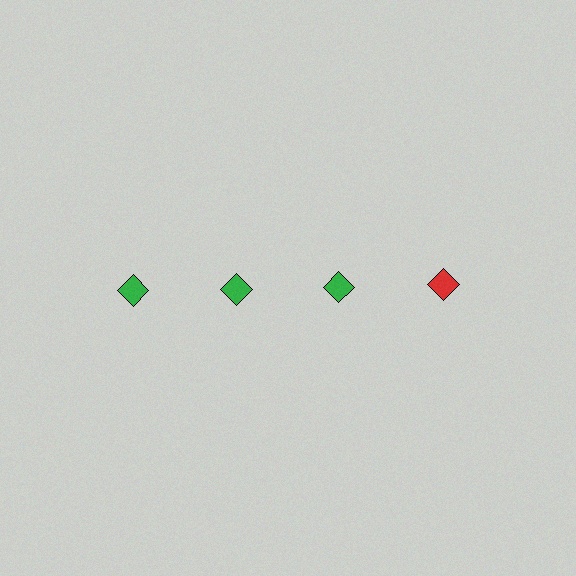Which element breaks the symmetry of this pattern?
The red diamond in the top row, second from right column breaks the symmetry. All other shapes are green diamonds.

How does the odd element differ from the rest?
It has a different color: red instead of green.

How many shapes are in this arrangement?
There are 4 shapes arranged in a grid pattern.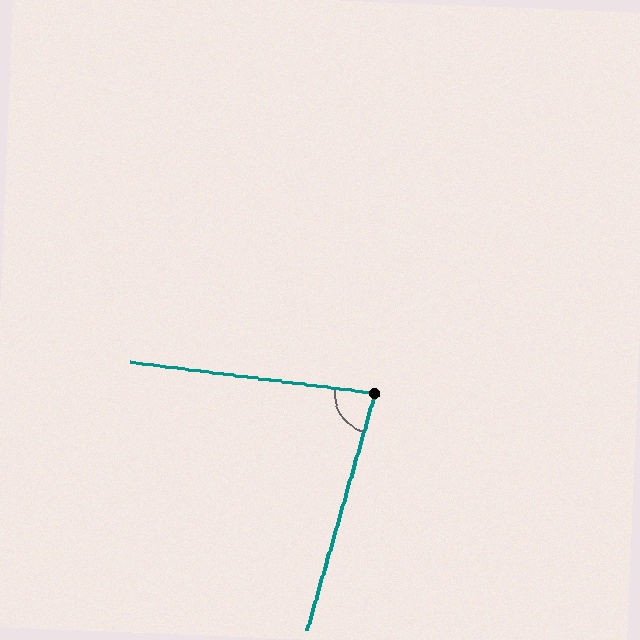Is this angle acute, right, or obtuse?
It is acute.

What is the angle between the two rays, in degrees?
Approximately 81 degrees.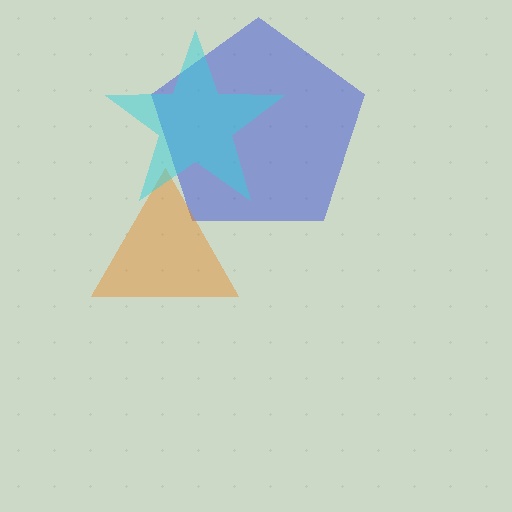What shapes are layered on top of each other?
The layered shapes are: a blue pentagon, an orange triangle, a cyan star.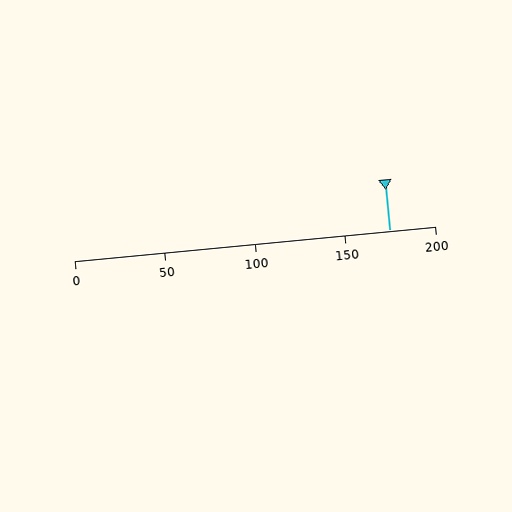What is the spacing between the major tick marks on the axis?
The major ticks are spaced 50 apart.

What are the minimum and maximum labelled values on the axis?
The axis runs from 0 to 200.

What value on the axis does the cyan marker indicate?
The marker indicates approximately 175.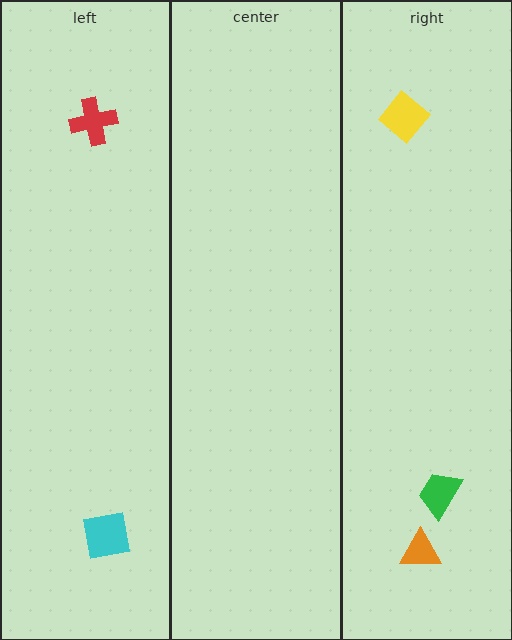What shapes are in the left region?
The red cross, the cyan square.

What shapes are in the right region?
The yellow diamond, the green trapezoid, the orange triangle.